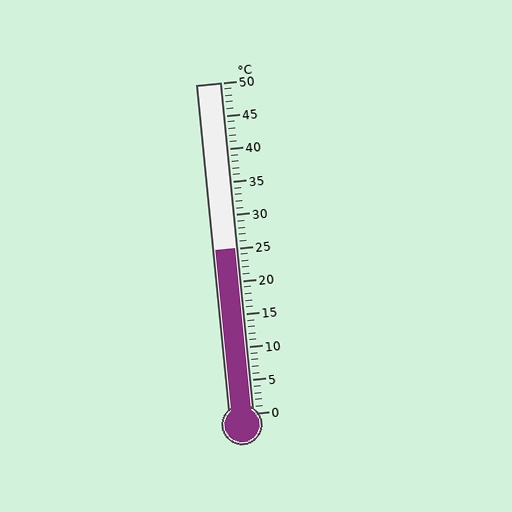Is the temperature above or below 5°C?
The temperature is above 5°C.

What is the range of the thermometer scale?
The thermometer scale ranges from 0°C to 50°C.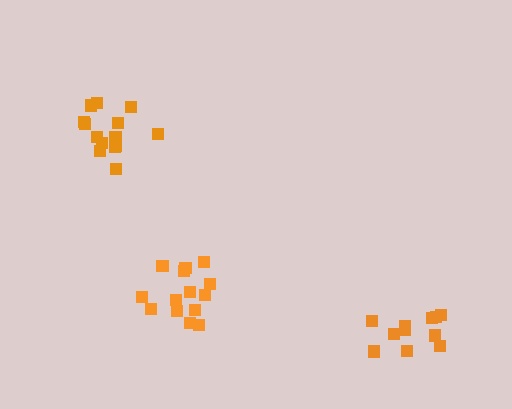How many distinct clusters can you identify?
There are 3 distinct clusters.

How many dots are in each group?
Group 1: 14 dots, Group 2: 11 dots, Group 3: 14 dots (39 total).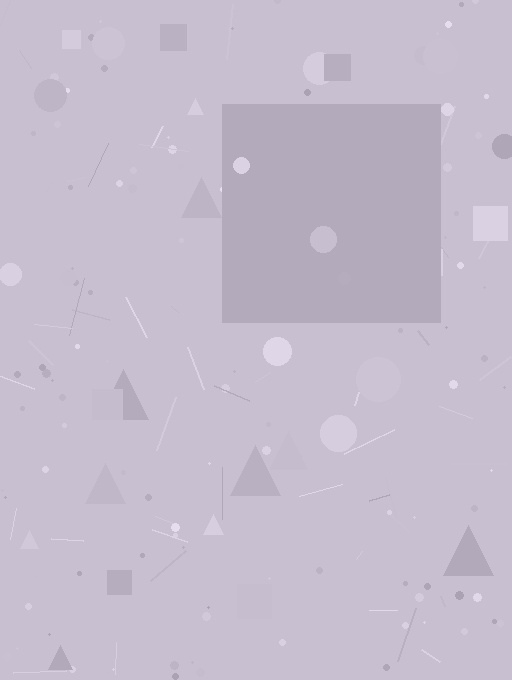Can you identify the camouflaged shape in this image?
The camouflaged shape is a square.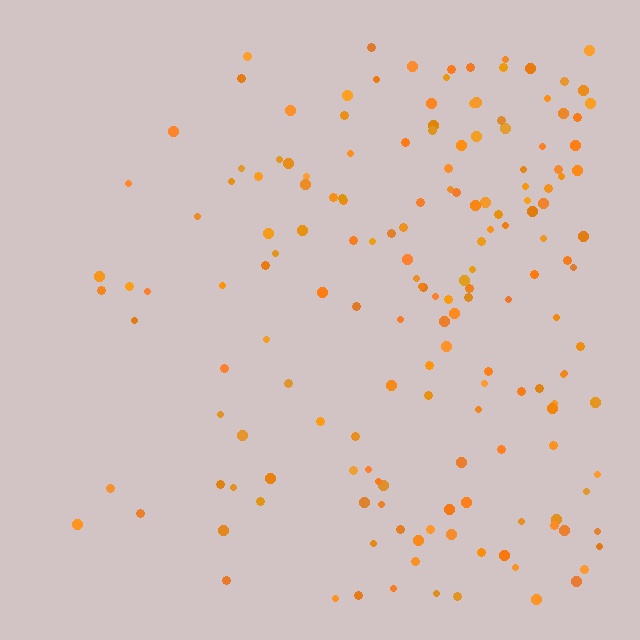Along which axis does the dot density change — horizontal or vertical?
Horizontal.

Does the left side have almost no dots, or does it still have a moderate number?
Still a moderate number, just noticeably fewer than the right.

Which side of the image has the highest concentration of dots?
The right.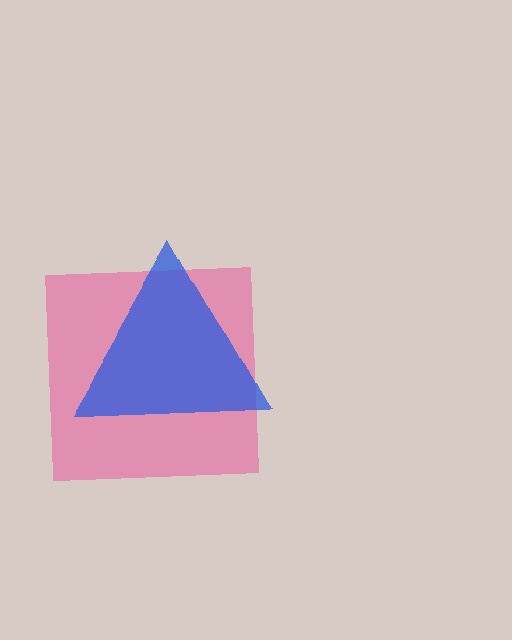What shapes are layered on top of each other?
The layered shapes are: a pink square, a blue triangle.